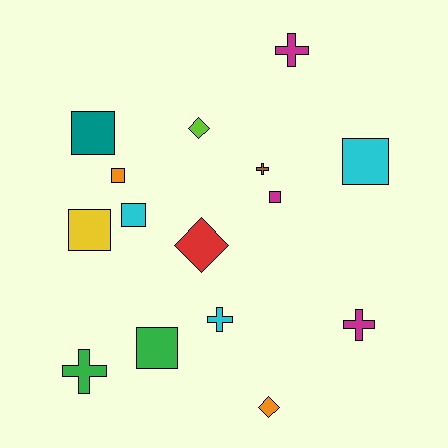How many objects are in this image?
There are 15 objects.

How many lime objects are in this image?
There is 1 lime object.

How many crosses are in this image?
There are 5 crosses.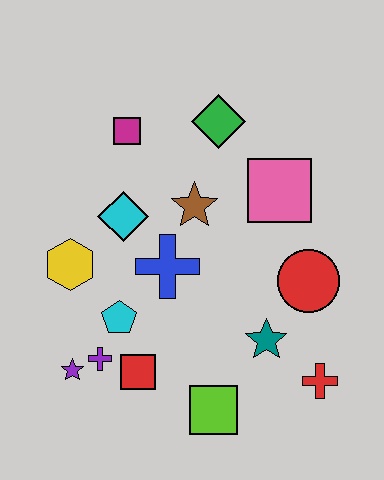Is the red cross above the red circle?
No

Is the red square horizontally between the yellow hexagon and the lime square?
Yes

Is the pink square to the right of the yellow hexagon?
Yes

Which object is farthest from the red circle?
The purple star is farthest from the red circle.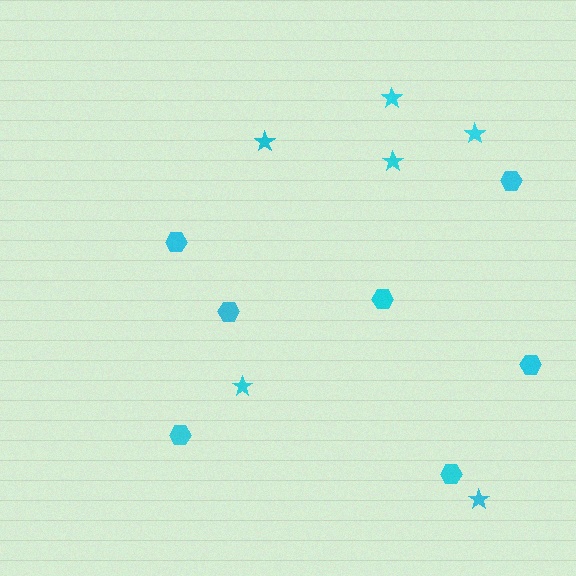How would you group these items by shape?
There are 2 groups: one group of hexagons (7) and one group of stars (6).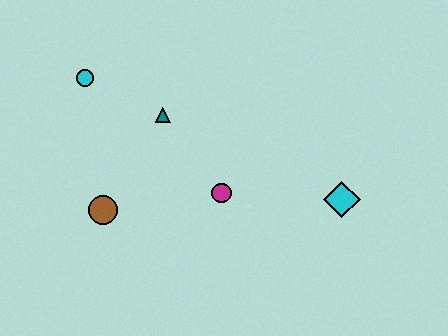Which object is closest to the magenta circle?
The teal triangle is closest to the magenta circle.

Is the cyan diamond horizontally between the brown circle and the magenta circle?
No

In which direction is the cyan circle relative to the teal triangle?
The cyan circle is to the left of the teal triangle.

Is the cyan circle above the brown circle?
Yes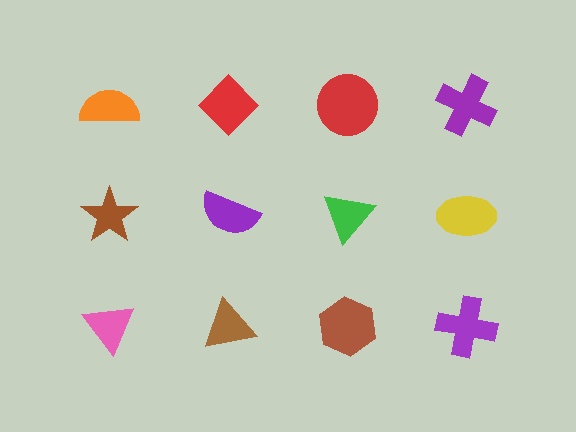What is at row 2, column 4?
A yellow ellipse.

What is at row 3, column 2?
A brown triangle.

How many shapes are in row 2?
4 shapes.